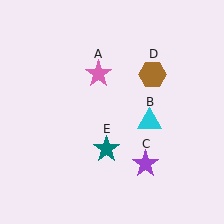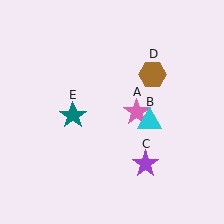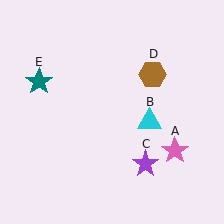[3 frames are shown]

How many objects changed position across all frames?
2 objects changed position: pink star (object A), teal star (object E).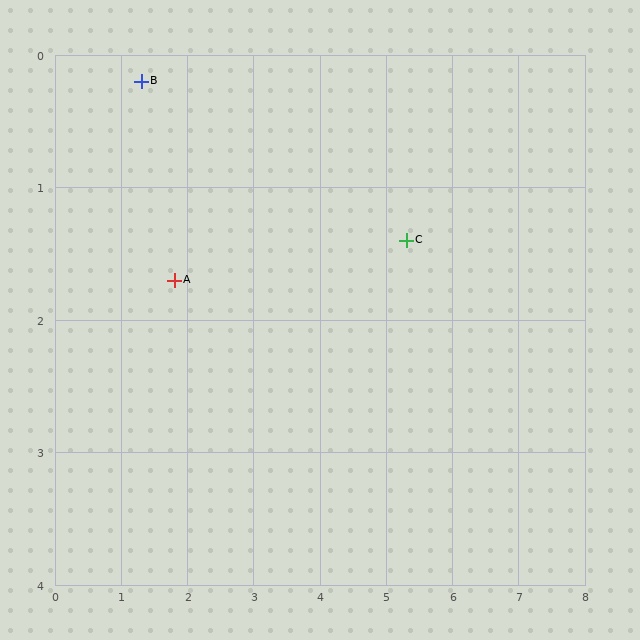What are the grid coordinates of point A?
Point A is at approximately (1.8, 1.7).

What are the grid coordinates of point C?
Point C is at approximately (5.3, 1.4).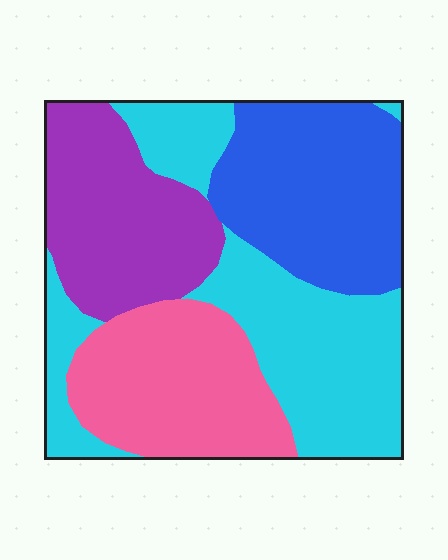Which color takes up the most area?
Cyan, at roughly 35%.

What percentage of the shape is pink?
Pink covers about 20% of the shape.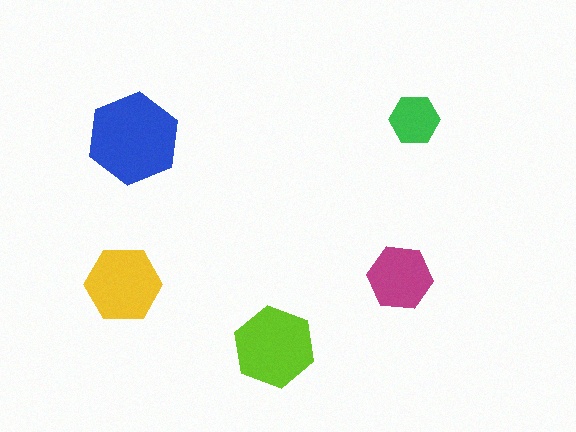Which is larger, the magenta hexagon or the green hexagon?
The magenta one.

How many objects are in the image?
There are 5 objects in the image.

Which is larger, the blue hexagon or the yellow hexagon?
The blue one.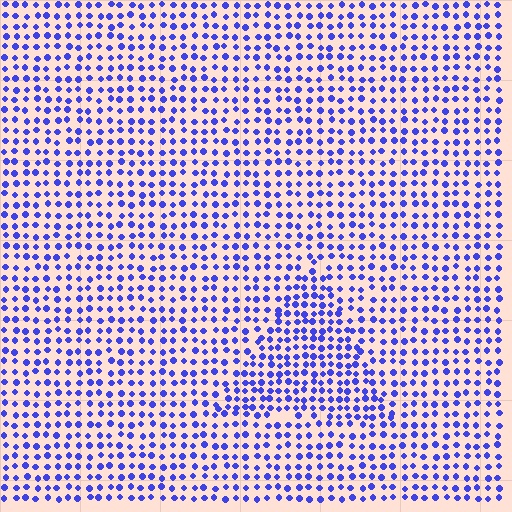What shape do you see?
I see a triangle.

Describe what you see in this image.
The image contains small blue elements arranged at two different densities. A triangle-shaped region is visible where the elements are more densely packed than the surrounding area.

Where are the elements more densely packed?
The elements are more densely packed inside the triangle boundary.